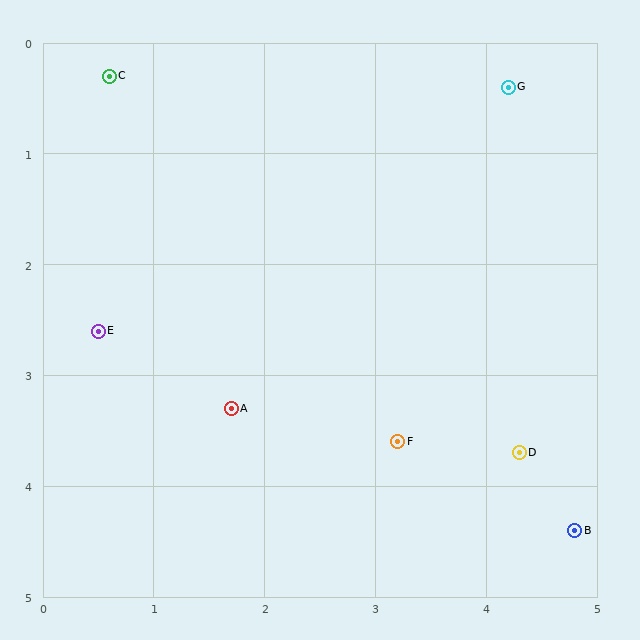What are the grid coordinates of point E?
Point E is at approximately (0.5, 2.6).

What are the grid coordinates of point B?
Point B is at approximately (4.8, 4.4).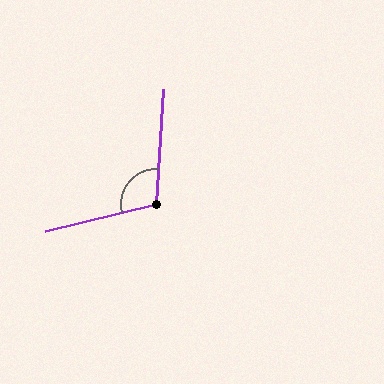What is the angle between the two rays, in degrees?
Approximately 107 degrees.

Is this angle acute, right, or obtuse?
It is obtuse.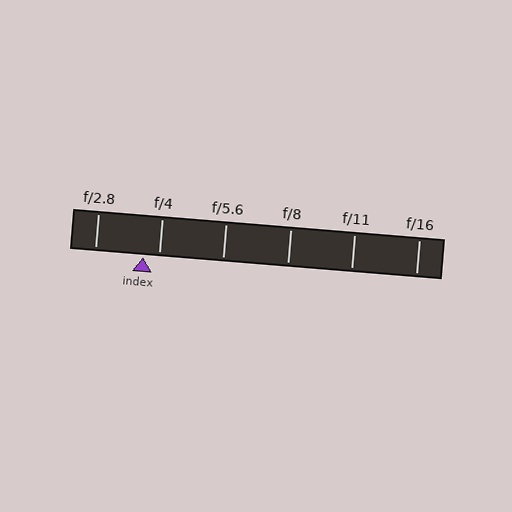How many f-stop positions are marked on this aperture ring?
There are 6 f-stop positions marked.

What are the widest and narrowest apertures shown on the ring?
The widest aperture shown is f/2.8 and the narrowest is f/16.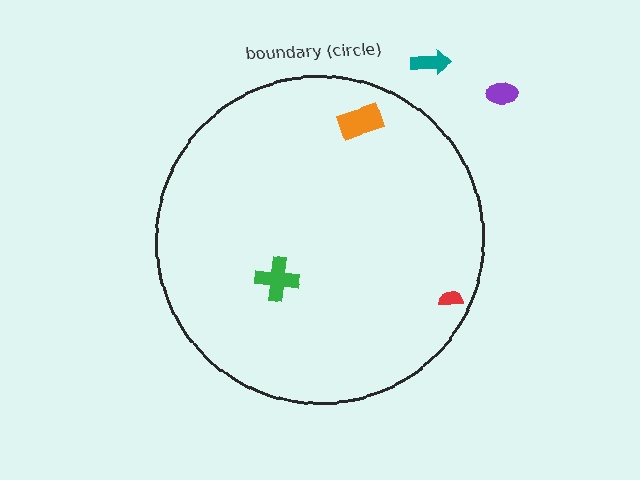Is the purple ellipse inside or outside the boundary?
Outside.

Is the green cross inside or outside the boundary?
Inside.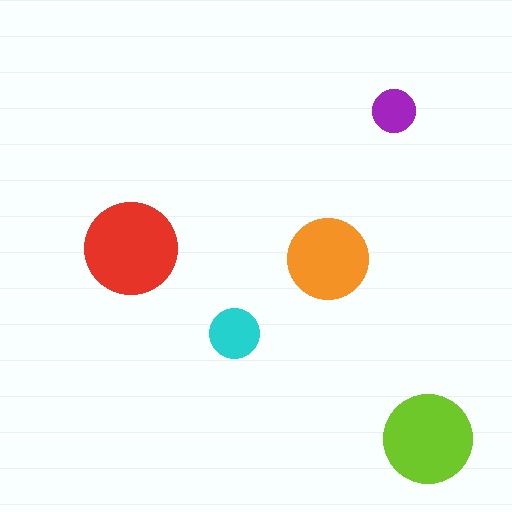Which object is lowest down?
The lime circle is bottommost.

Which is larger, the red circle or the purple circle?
The red one.